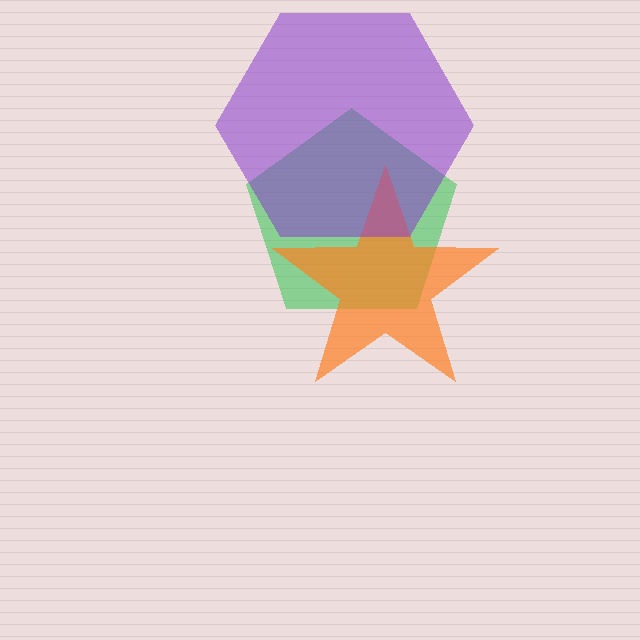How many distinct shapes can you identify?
There are 3 distinct shapes: a green pentagon, an orange star, a purple hexagon.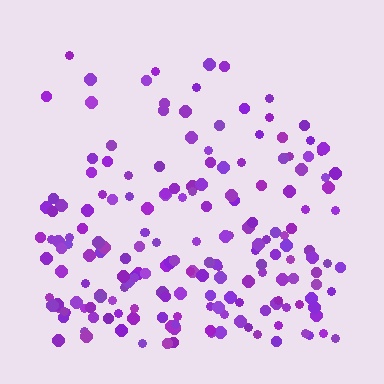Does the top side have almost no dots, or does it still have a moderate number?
Still a moderate number, just noticeably fewer than the bottom.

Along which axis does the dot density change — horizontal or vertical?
Vertical.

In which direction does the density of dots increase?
From top to bottom, with the bottom side densest.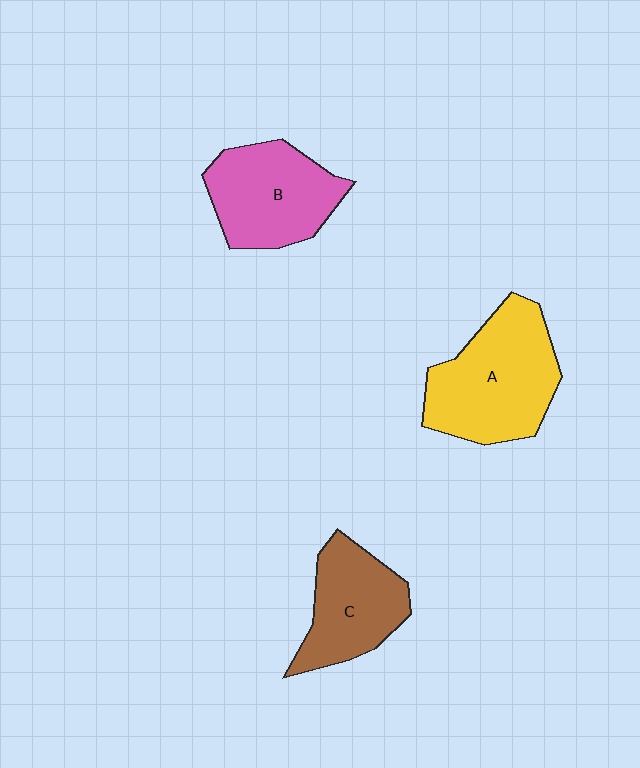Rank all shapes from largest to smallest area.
From largest to smallest: A (yellow), B (pink), C (brown).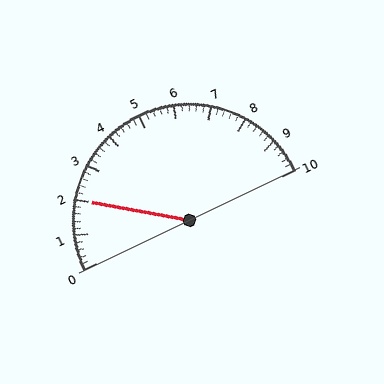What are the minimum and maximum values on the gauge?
The gauge ranges from 0 to 10.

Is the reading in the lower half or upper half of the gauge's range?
The reading is in the lower half of the range (0 to 10).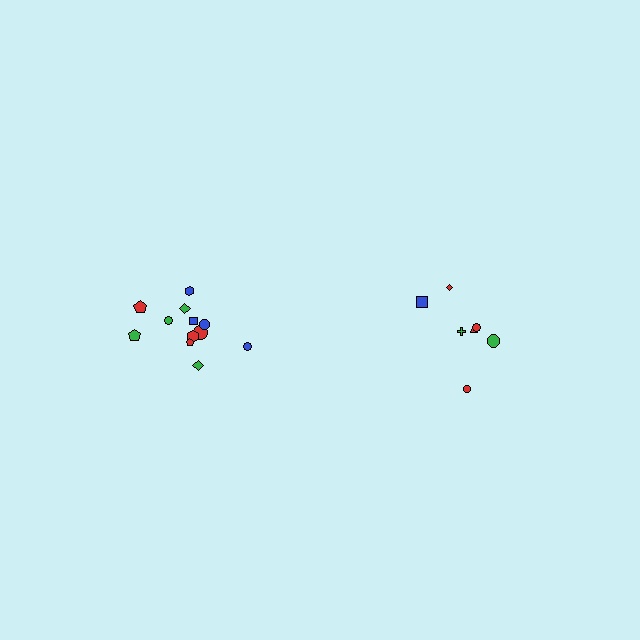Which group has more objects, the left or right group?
The left group.